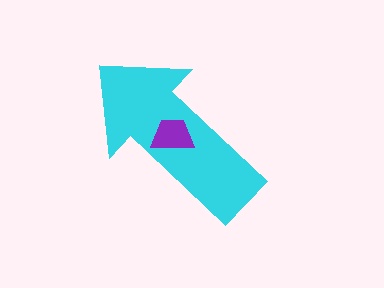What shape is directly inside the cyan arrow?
The purple trapezoid.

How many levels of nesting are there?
2.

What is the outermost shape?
The cyan arrow.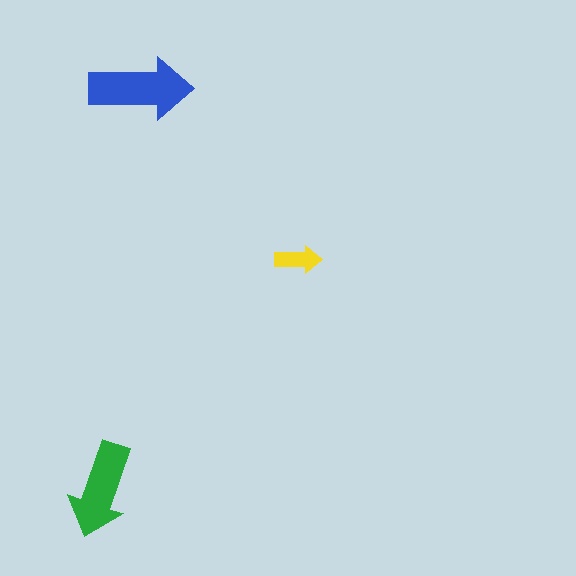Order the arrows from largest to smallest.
the blue one, the green one, the yellow one.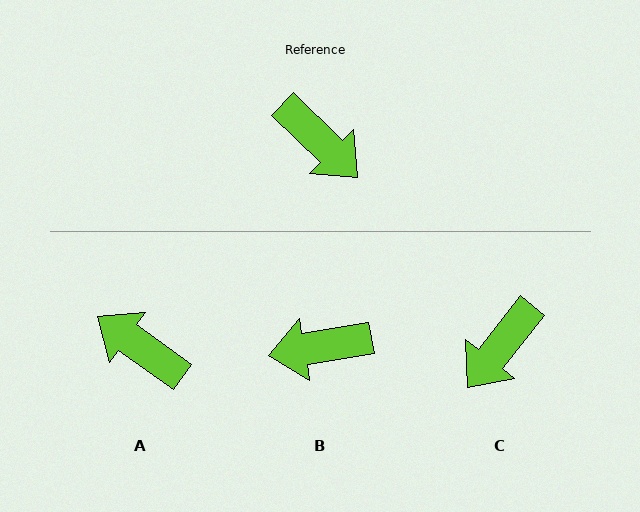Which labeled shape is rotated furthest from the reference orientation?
A, about 171 degrees away.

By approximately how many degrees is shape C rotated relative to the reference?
Approximately 84 degrees clockwise.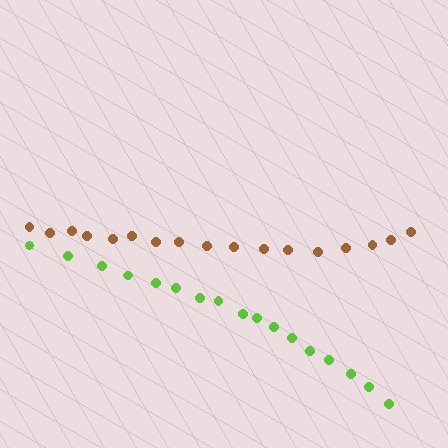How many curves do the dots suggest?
There are 2 distinct paths.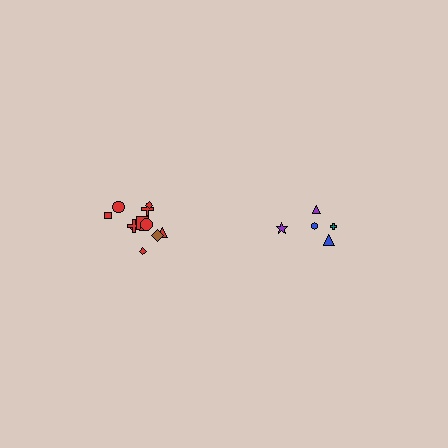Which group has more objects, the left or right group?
The left group.